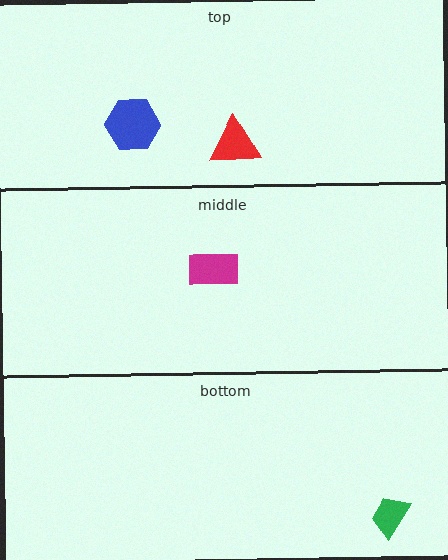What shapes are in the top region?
The blue hexagon, the red triangle.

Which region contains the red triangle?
The top region.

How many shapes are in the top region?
2.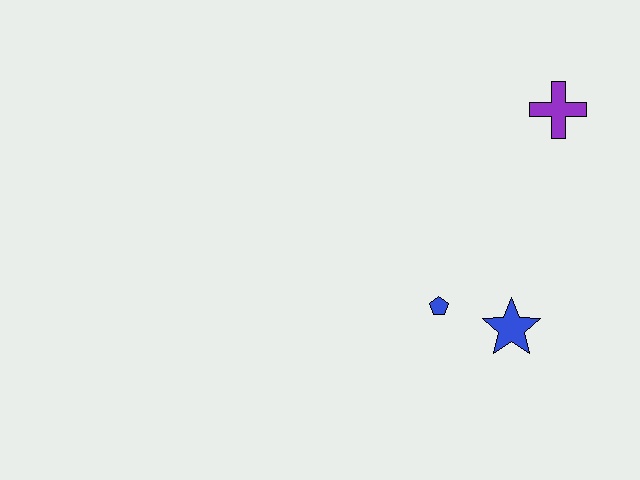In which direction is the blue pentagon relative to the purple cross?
The blue pentagon is below the purple cross.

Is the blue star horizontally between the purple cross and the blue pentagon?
Yes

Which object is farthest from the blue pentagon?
The purple cross is farthest from the blue pentagon.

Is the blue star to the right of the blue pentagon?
Yes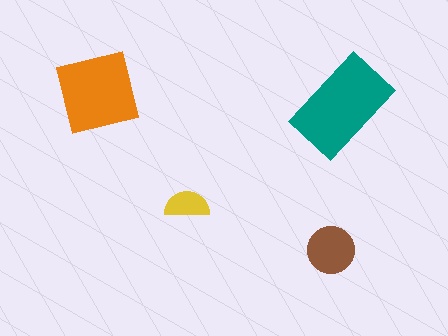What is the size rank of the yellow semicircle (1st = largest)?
4th.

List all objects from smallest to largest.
The yellow semicircle, the brown circle, the orange square, the teal rectangle.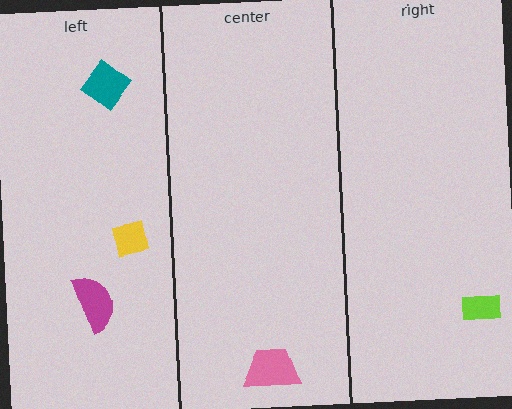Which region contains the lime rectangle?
The right region.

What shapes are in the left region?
The yellow square, the teal diamond, the magenta semicircle.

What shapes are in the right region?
The lime rectangle.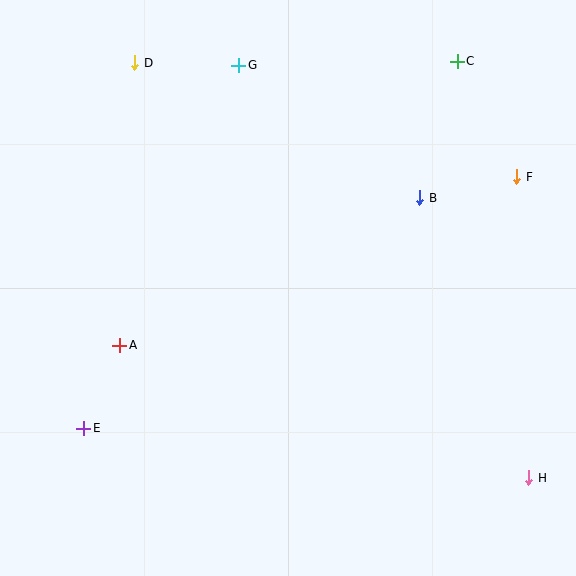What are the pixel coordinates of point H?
Point H is at (529, 478).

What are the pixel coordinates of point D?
Point D is at (135, 63).